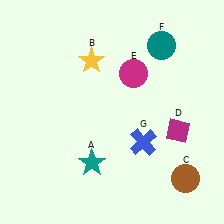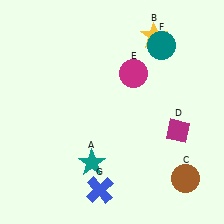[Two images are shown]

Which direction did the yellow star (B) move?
The yellow star (B) moved right.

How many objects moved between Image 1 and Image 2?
2 objects moved between the two images.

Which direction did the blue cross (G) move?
The blue cross (G) moved down.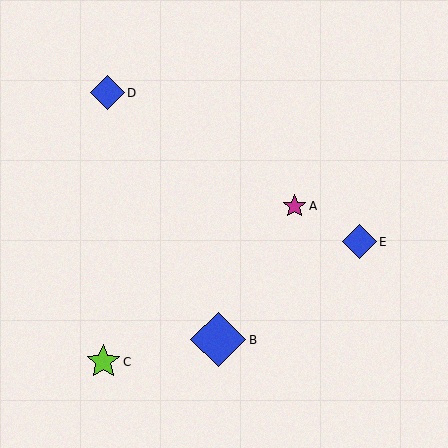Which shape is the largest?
The blue diamond (labeled B) is the largest.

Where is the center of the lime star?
The center of the lime star is at (103, 362).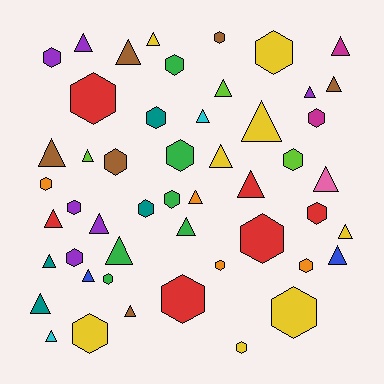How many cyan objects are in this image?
There are 2 cyan objects.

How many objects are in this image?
There are 50 objects.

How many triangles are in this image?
There are 26 triangles.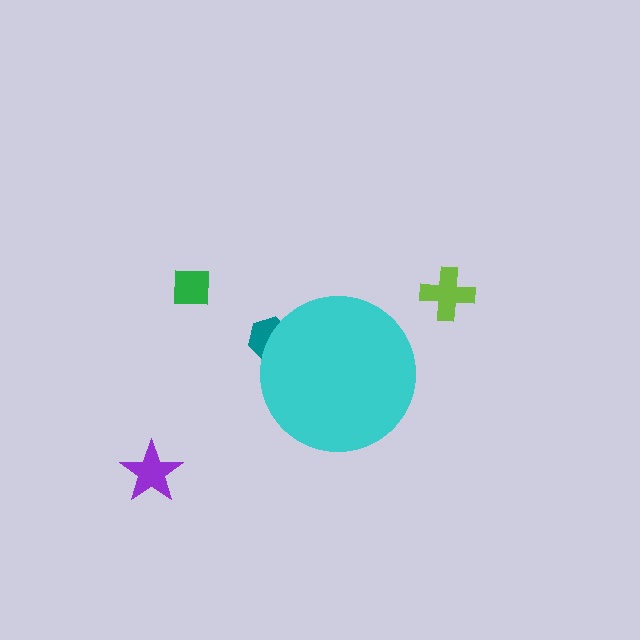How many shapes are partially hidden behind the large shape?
1 shape is partially hidden.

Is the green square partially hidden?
No, the green square is fully visible.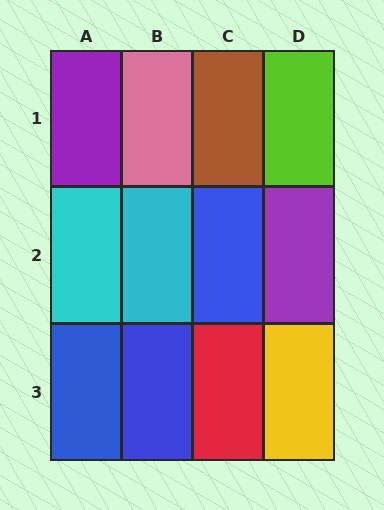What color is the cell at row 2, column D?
Purple.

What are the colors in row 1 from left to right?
Purple, pink, brown, lime.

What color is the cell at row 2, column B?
Cyan.